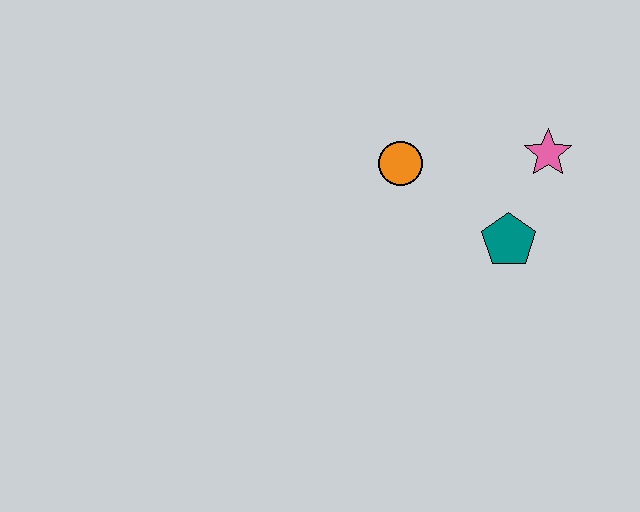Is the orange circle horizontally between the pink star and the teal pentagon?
No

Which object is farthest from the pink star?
The orange circle is farthest from the pink star.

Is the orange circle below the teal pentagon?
No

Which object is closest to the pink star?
The teal pentagon is closest to the pink star.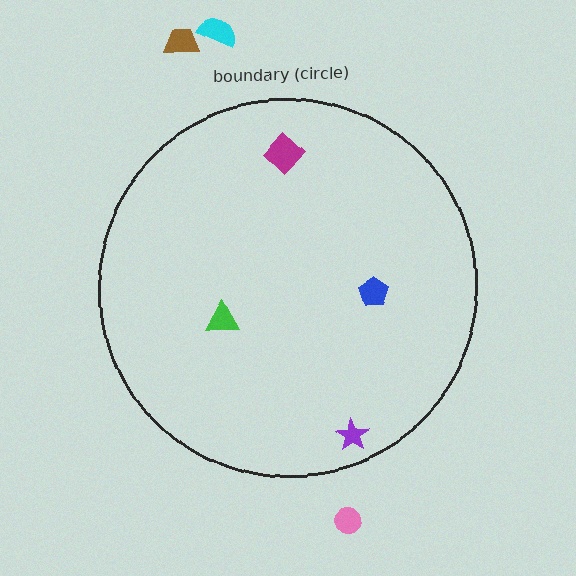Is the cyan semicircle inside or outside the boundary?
Outside.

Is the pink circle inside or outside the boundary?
Outside.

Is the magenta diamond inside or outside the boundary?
Inside.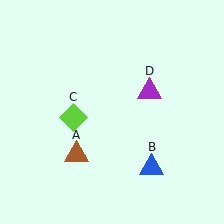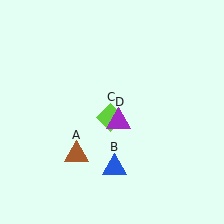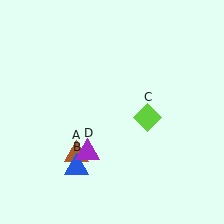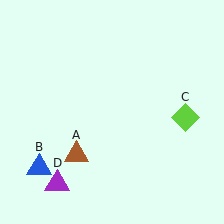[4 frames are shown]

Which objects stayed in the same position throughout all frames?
Brown triangle (object A) remained stationary.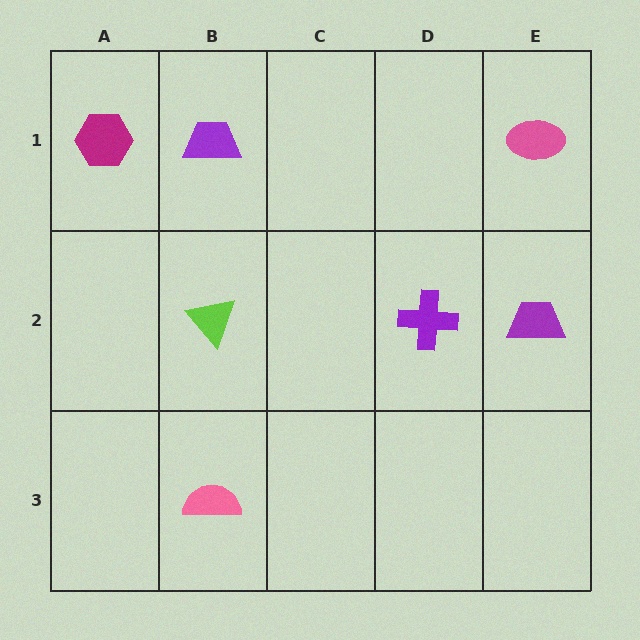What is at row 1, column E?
A pink ellipse.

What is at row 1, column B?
A purple trapezoid.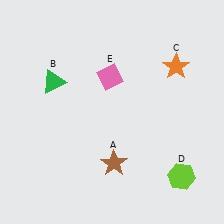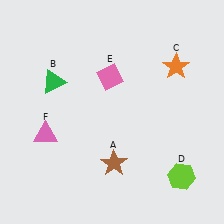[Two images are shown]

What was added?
A pink triangle (F) was added in Image 2.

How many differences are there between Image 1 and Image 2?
There is 1 difference between the two images.